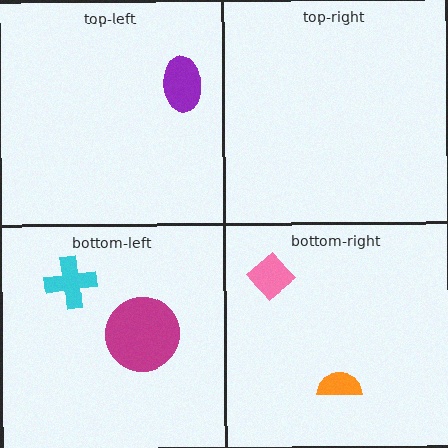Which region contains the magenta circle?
The bottom-left region.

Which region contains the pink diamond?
The bottom-right region.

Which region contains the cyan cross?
The bottom-left region.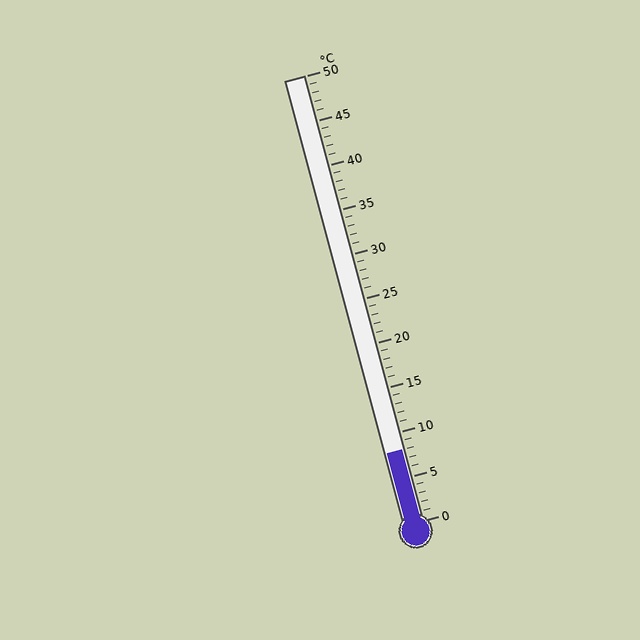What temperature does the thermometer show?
The thermometer shows approximately 8°C.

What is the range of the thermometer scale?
The thermometer scale ranges from 0°C to 50°C.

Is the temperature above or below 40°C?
The temperature is below 40°C.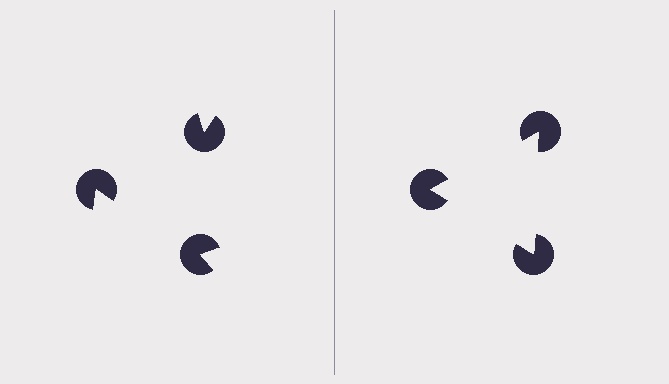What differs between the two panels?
The pac-man discs are positioned identically on both sides; only the wedge orientations differ. On the right they align to a triangle; on the left they are misaligned.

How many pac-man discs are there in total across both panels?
6 — 3 on each side.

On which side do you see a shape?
An illusory triangle appears on the right side. On the left side the wedge cuts are rotated, so no coherent shape forms.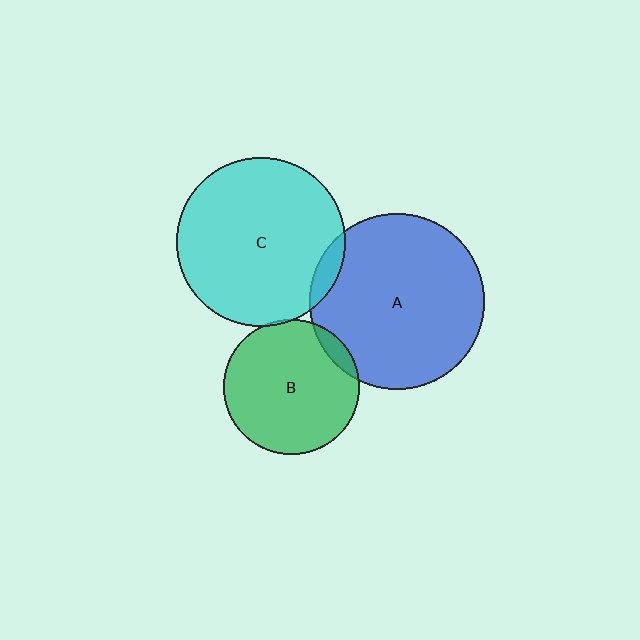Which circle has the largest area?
Circle A (blue).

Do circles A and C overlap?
Yes.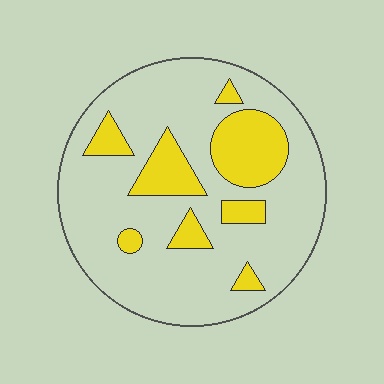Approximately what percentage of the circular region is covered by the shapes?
Approximately 20%.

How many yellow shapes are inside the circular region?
8.